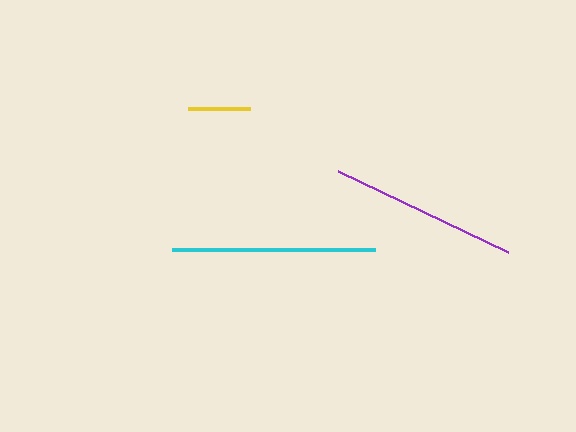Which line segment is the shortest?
The yellow line is the shortest at approximately 61 pixels.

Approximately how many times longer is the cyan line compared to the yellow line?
The cyan line is approximately 3.3 times the length of the yellow line.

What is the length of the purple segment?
The purple segment is approximately 188 pixels long.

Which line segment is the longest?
The cyan line is the longest at approximately 203 pixels.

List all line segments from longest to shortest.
From longest to shortest: cyan, purple, yellow.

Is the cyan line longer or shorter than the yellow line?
The cyan line is longer than the yellow line.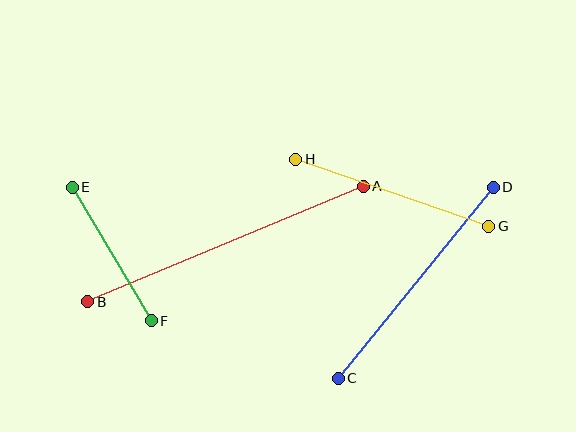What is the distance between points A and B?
The distance is approximately 299 pixels.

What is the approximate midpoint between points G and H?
The midpoint is at approximately (392, 193) pixels.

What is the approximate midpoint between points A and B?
The midpoint is at approximately (226, 244) pixels.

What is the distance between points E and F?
The distance is approximately 155 pixels.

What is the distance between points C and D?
The distance is approximately 246 pixels.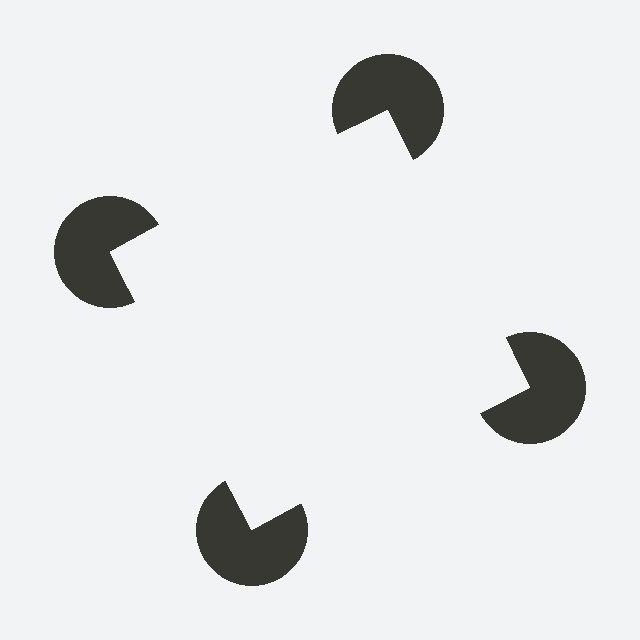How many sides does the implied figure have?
4 sides.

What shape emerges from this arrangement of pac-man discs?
An illusory square — its edges are inferred from the aligned wedge cuts in the pac-man discs, not physically drawn.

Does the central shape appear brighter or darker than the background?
It typically appears slightly brighter than the background, even though no actual brightness change is drawn.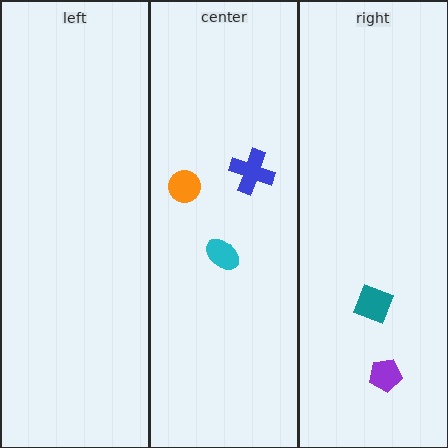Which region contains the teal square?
The right region.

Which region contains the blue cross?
The center region.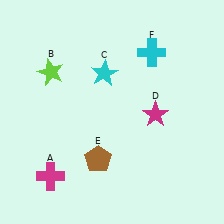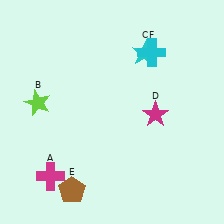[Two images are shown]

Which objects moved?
The objects that moved are: the lime star (B), the cyan star (C), the brown pentagon (E).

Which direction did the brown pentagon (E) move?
The brown pentagon (E) moved down.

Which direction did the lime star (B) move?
The lime star (B) moved down.